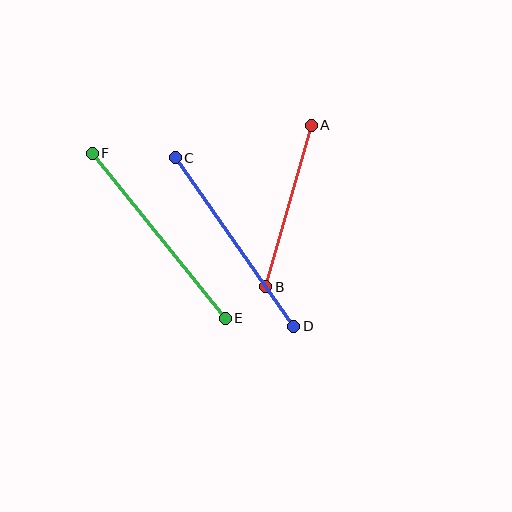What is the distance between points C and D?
The distance is approximately 206 pixels.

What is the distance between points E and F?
The distance is approximately 212 pixels.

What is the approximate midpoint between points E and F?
The midpoint is at approximately (159, 236) pixels.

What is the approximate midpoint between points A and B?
The midpoint is at approximately (288, 206) pixels.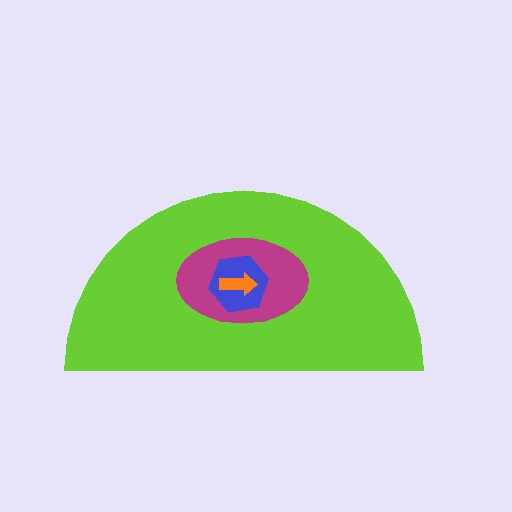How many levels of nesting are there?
4.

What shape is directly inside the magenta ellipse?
The blue hexagon.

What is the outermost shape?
The lime semicircle.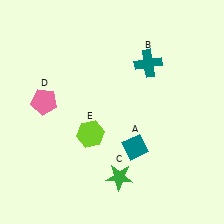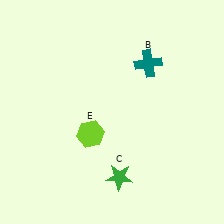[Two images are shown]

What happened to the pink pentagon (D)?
The pink pentagon (D) was removed in Image 2. It was in the top-left area of Image 1.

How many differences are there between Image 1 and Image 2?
There are 2 differences between the two images.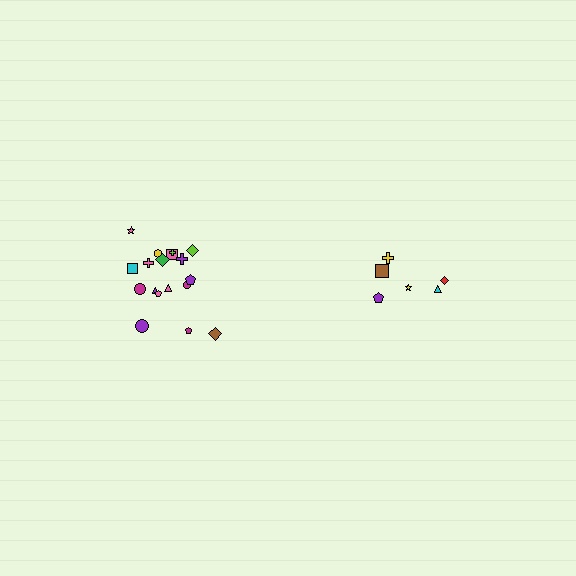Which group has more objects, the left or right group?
The left group.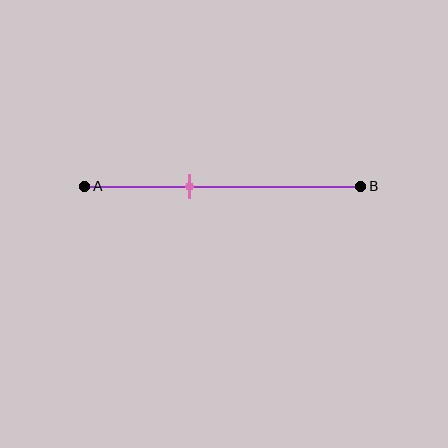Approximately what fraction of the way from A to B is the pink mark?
The pink mark is approximately 40% of the way from A to B.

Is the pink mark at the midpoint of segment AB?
No, the mark is at about 40% from A, not at the 50% midpoint.